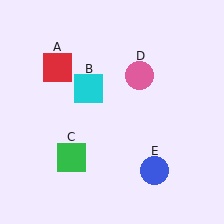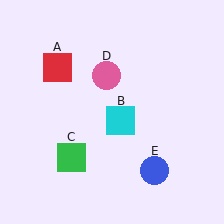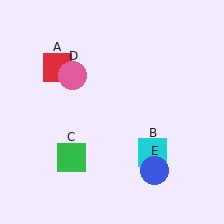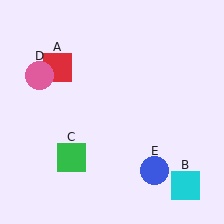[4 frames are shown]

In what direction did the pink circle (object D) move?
The pink circle (object D) moved left.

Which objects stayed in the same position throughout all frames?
Red square (object A) and green square (object C) and blue circle (object E) remained stationary.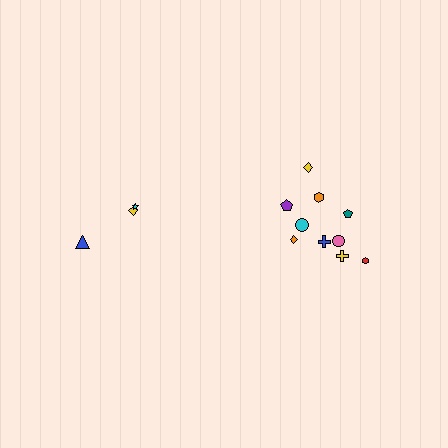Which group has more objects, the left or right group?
The right group.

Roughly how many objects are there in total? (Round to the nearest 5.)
Roughly 15 objects in total.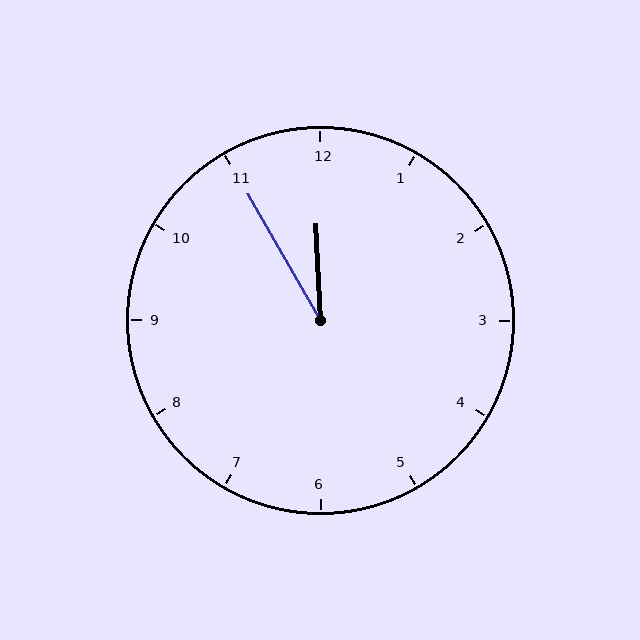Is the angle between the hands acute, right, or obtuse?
It is acute.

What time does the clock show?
11:55.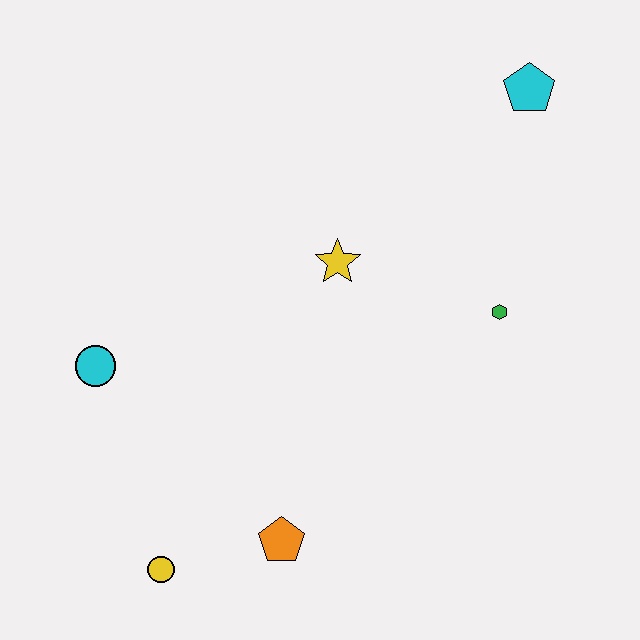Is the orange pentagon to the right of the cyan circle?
Yes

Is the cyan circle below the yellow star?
Yes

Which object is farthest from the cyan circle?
The cyan pentagon is farthest from the cyan circle.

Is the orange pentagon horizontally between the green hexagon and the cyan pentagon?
No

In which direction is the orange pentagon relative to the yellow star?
The orange pentagon is below the yellow star.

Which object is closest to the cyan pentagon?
The green hexagon is closest to the cyan pentagon.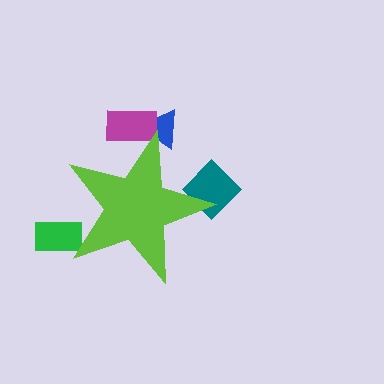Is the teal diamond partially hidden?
Yes, the teal diamond is partially hidden behind the lime star.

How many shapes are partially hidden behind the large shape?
4 shapes are partially hidden.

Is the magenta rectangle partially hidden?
Yes, the magenta rectangle is partially hidden behind the lime star.